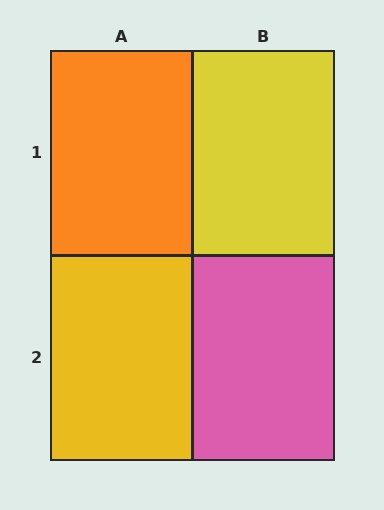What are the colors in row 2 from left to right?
Yellow, pink.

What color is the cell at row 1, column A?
Orange.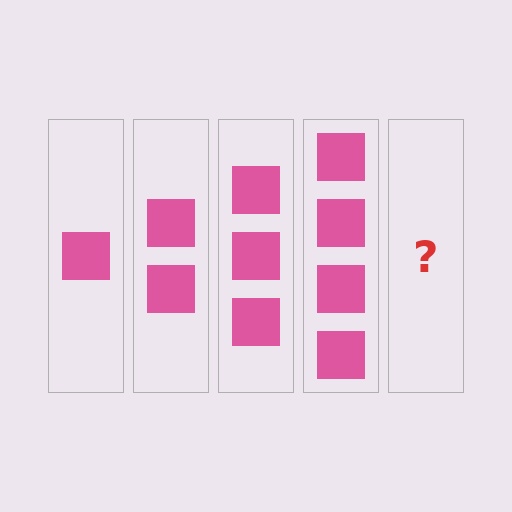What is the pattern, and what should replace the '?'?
The pattern is that each step adds one more square. The '?' should be 5 squares.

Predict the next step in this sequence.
The next step is 5 squares.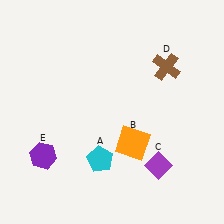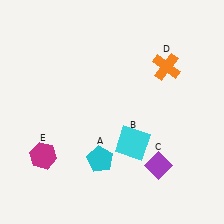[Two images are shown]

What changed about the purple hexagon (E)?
In Image 1, E is purple. In Image 2, it changed to magenta.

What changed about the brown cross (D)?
In Image 1, D is brown. In Image 2, it changed to orange.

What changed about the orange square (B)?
In Image 1, B is orange. In Image 2, it changed to cyan.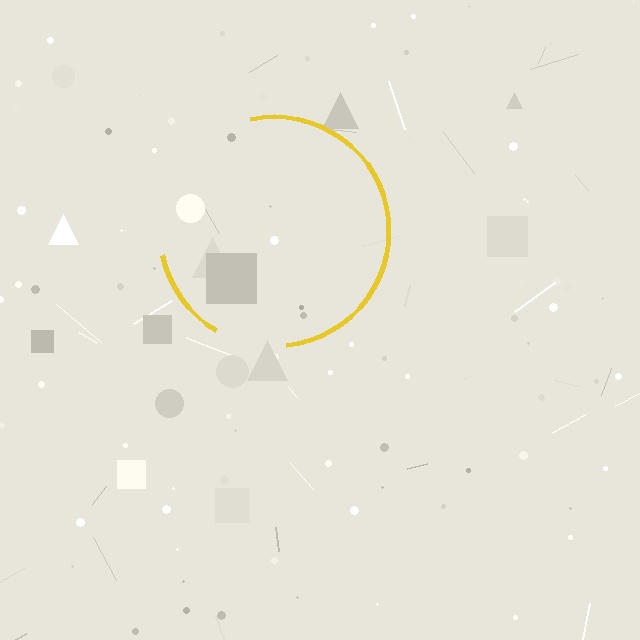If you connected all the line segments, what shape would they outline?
They would outline a circle.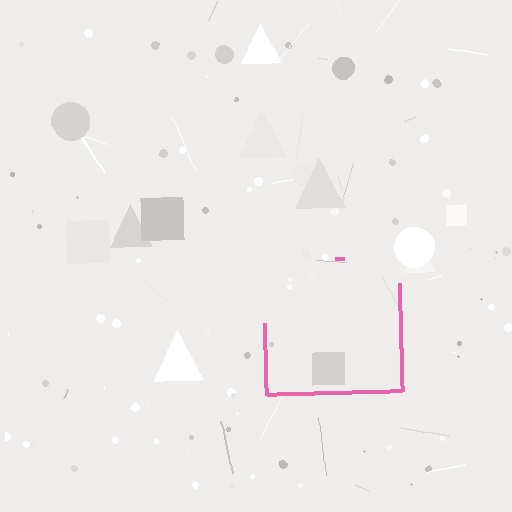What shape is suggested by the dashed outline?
The dashed outline suggests a square.